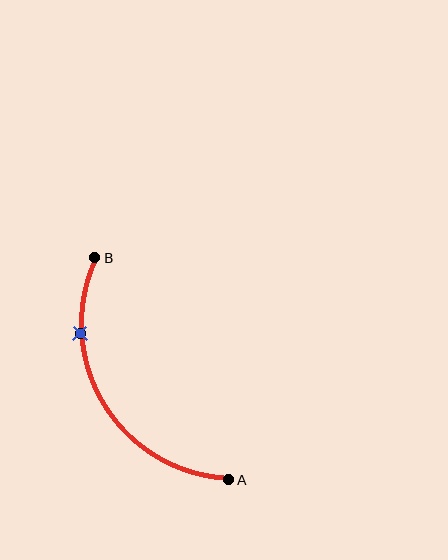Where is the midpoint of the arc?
The arc midpoint is the point on the curve farthest from the straight line joining A and B. It sits to the left of that line.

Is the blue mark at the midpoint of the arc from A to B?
No. The blue mark lies on the arc but is closer to endpoint B. The arc midpoint would be at the point on the curve equidistant along the arc from both A and B.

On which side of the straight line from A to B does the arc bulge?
The arc bulges to the left of the straight line connecting A and B.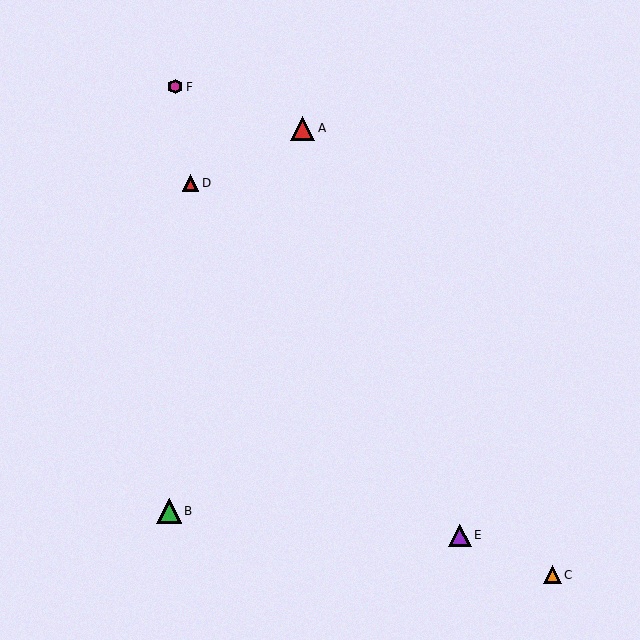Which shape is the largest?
The green triangle (labeled B) is the largest.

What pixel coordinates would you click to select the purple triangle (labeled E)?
Click at (460, 535) to select the purple triangle E.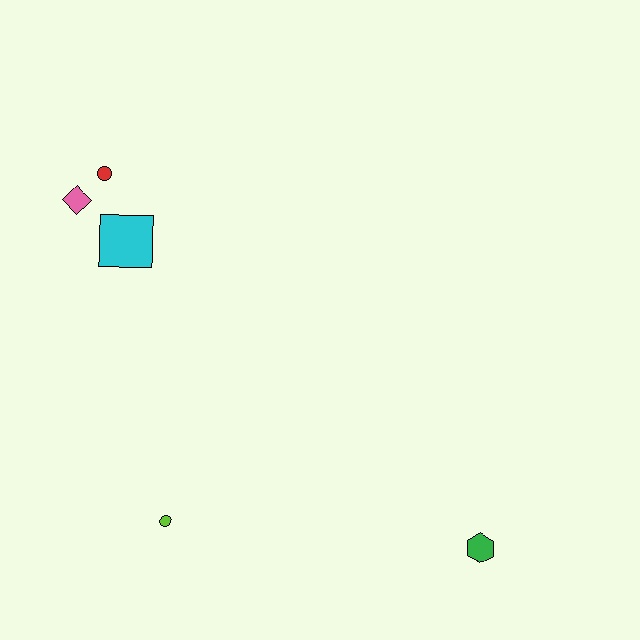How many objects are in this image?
There are 5 objects.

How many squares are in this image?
There is 1 square.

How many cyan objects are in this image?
There is 1 cyan object.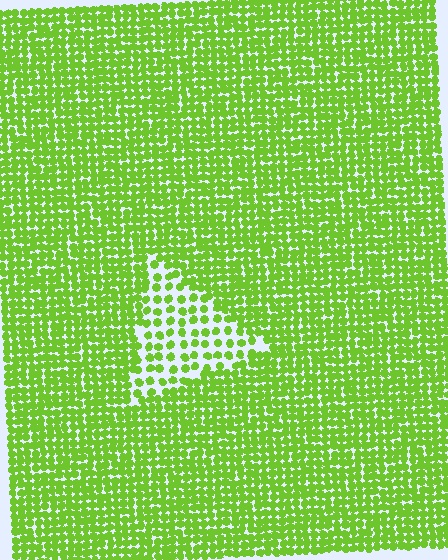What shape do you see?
I see a triangle.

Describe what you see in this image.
The image contains small lime elements arranged at two different densities. A triangle-shaped region is visible where the elements are less densely packed than the surrounding area.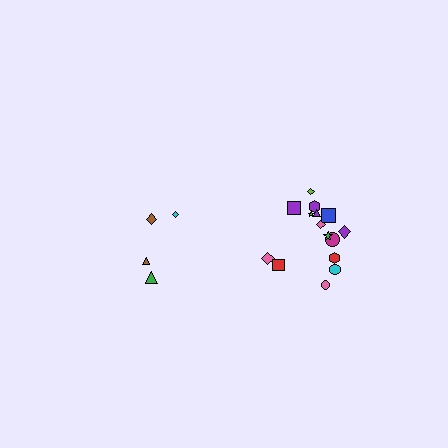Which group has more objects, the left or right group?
The right group.